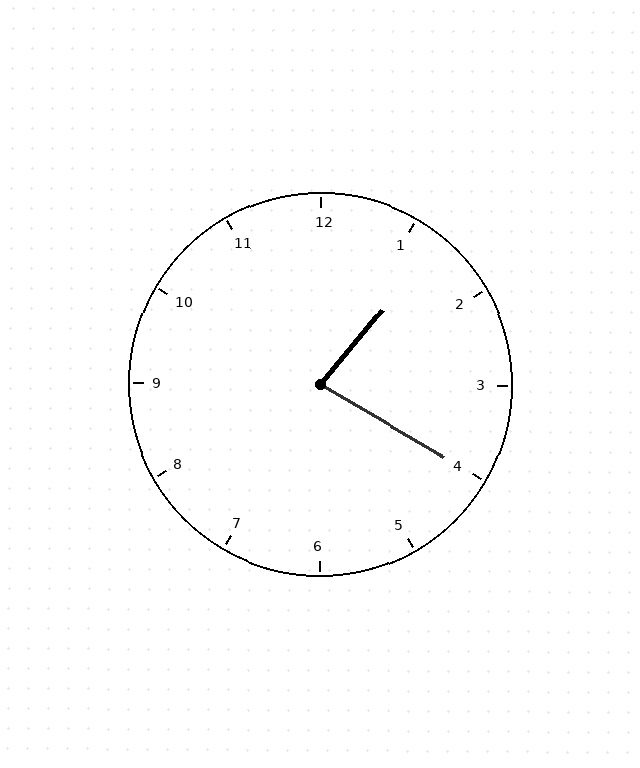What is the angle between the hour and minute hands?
Approximately 80 degrees.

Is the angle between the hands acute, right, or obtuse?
It is acute.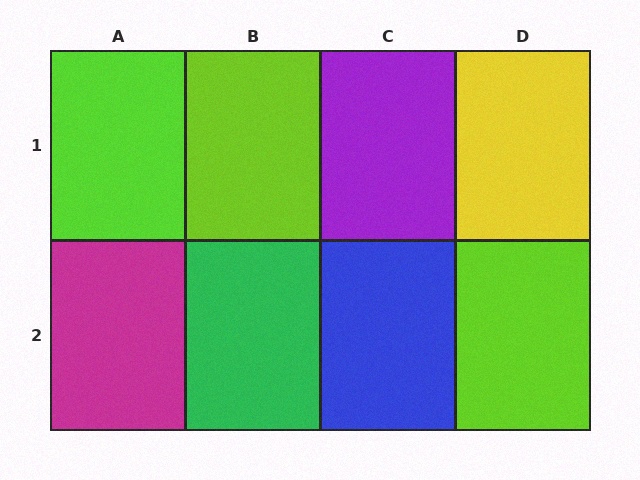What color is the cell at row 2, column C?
Blue.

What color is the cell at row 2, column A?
Magenta.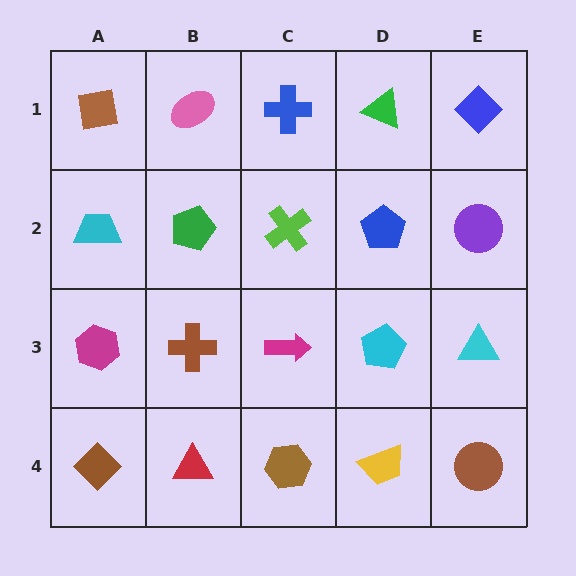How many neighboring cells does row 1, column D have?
3.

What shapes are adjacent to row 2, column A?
A brown square (row 1, column A), a magenta hexagon (row 3, column A), a green pentagon (row 2, column B).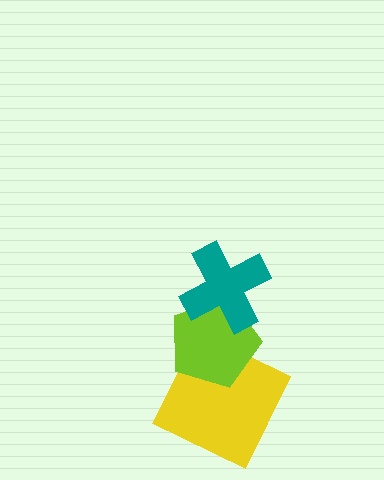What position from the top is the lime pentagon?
The lime pentagon is 2nd from the top.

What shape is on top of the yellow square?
The lime pentagon is on top of the yellow square.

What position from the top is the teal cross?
The teal cross is 1st from the top.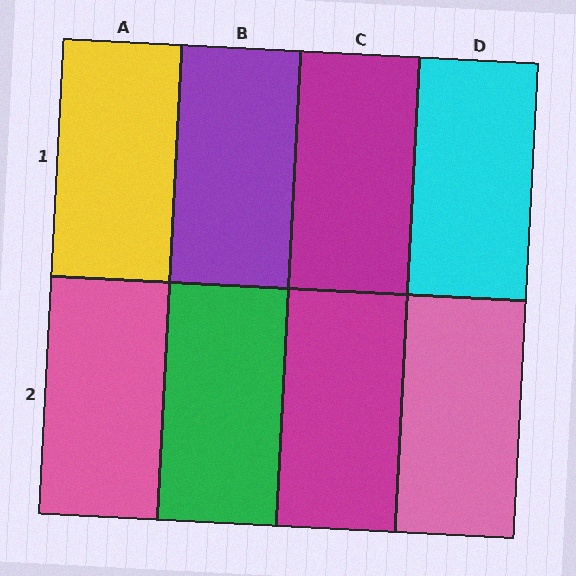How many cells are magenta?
2 cells are magenta.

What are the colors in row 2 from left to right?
Pink, green, magenta, pink.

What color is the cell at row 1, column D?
Cyan.